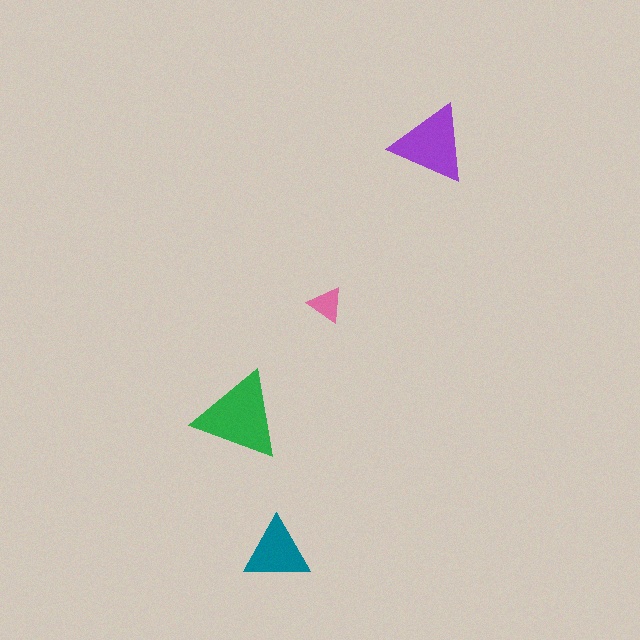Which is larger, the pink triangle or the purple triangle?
The purple one.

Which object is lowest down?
The teal triangle is bottommost.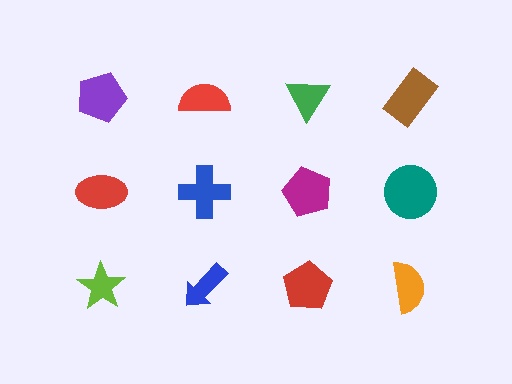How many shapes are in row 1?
4 shapes.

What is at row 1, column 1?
A purple pentagon.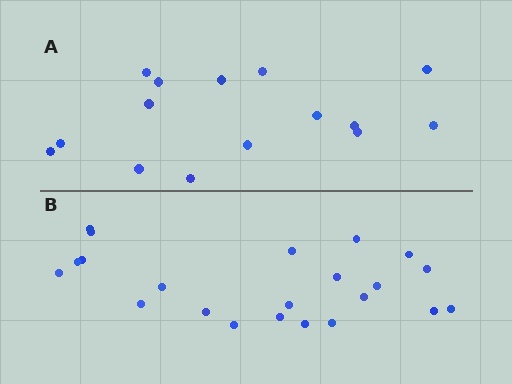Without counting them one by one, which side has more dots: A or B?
Region B (the bottom region) has more dots.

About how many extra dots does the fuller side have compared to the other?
Region B has roughly 8 or so more dots than region A.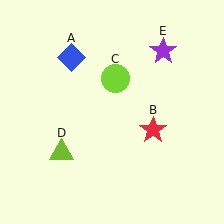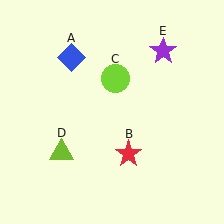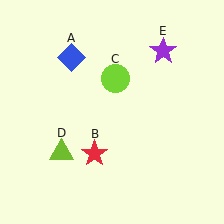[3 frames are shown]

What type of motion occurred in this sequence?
The red star (object B) rotated clockwise around the center of the scene.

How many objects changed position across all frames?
1 object changed position: red star (object B).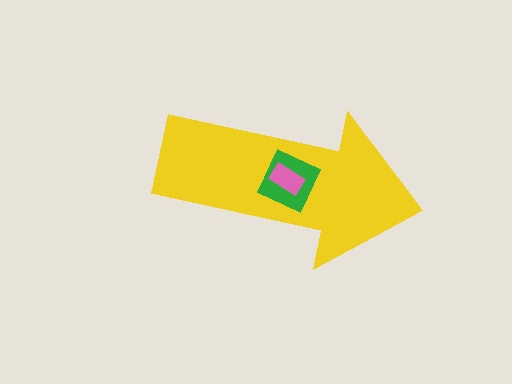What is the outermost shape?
The yellow arrow.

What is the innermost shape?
The pink rectangle.